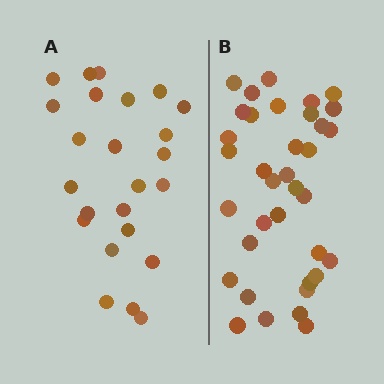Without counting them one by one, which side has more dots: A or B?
Region B (the right region) has more dots.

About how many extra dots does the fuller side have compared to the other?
Region B has roughly 12 or so more dots than region A.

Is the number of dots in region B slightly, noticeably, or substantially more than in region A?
Region B has substantially more. The ratio is roughly 1.5 to 1.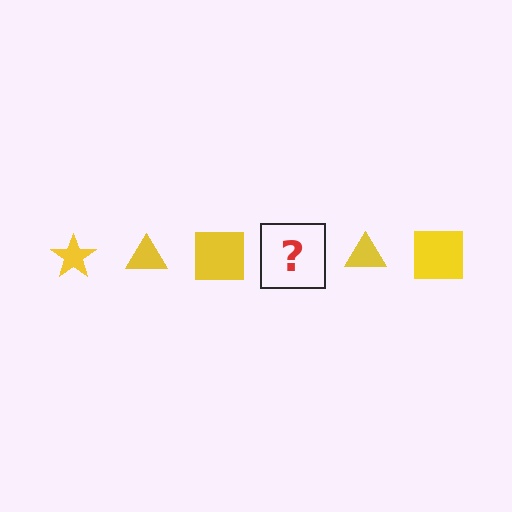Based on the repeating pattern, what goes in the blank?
The blank should be a yellow star.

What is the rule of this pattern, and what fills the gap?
The rule is that the pattern cycles through star, triangle, square shapes in yellow. The gap should be filled with a yellow star.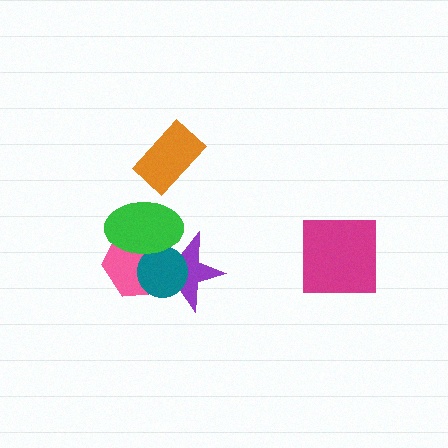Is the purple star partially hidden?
Yes, it is partially covered by another shape.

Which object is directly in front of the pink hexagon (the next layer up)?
The purple star is directly in front of the pink hexagon.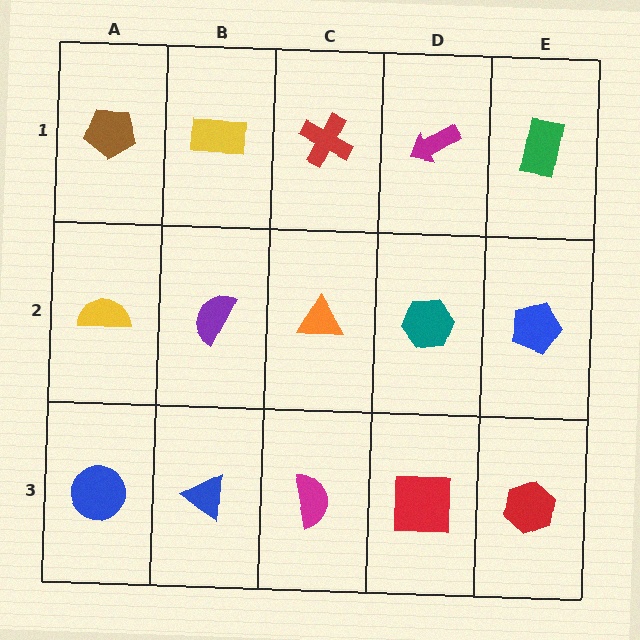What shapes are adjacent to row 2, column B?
A yellow rectangle (row 1, column B), a blue triangle (row 3, column B), a yellow semicircle (row 2, column A), an orange triangle (row 2, column C).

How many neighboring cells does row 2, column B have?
4.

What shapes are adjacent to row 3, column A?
A yellow semicircle (row 2, column A), a blue triangle (row 3, column B).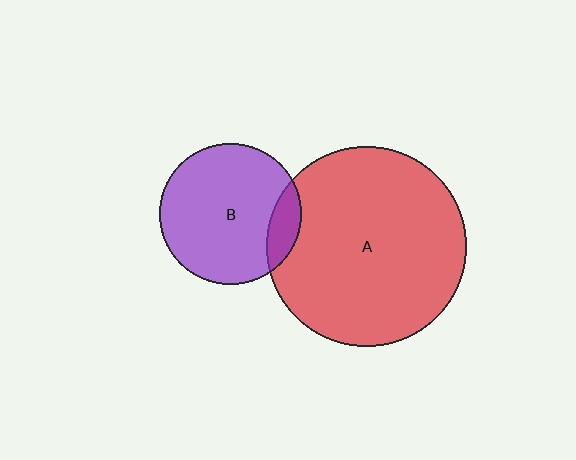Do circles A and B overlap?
Yes.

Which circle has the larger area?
Circle A (red).